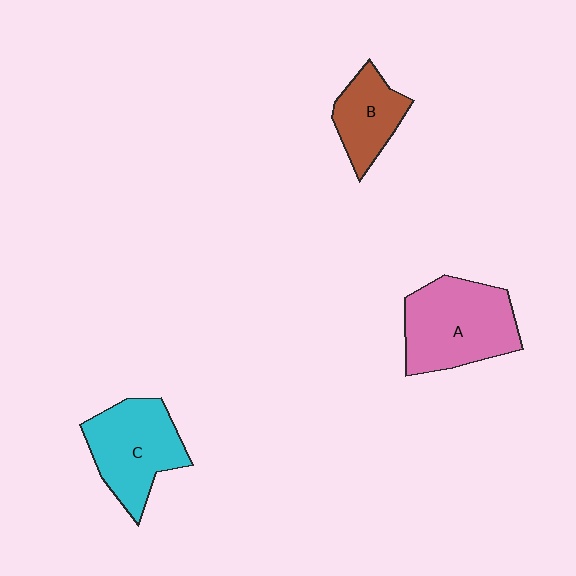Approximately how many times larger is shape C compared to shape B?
Approximately 1.5 times.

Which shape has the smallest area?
Shape B (brown).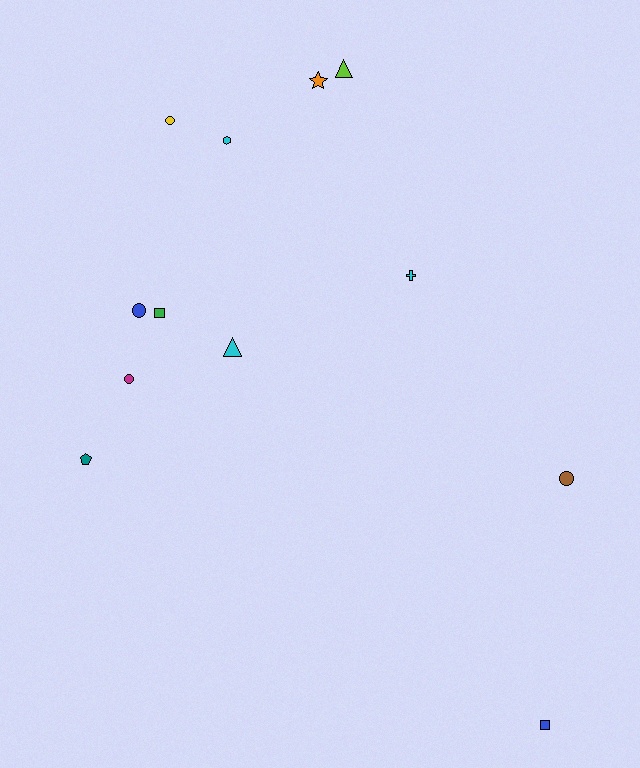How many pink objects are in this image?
There are no pink objects.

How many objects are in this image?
There are 12 objects.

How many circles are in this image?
There are 4 circles.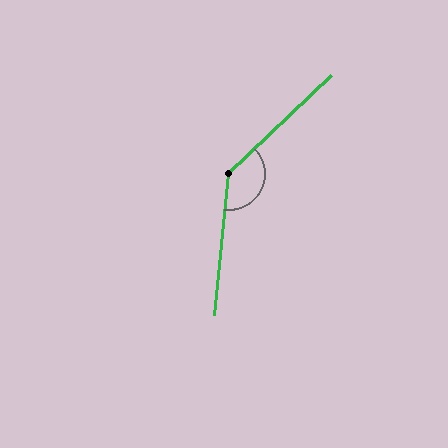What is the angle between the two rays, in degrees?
Approximately 140 degrees.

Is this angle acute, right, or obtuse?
It is obtuse.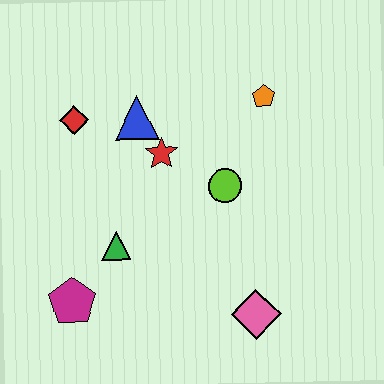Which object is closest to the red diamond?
The blue triangle is closest to the red diamond.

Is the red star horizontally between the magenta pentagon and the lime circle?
Yes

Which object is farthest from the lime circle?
The magenta pentagon is farthest from the lime circle.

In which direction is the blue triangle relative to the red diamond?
The blue triangle is to the right of the red diamond.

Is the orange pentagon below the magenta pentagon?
No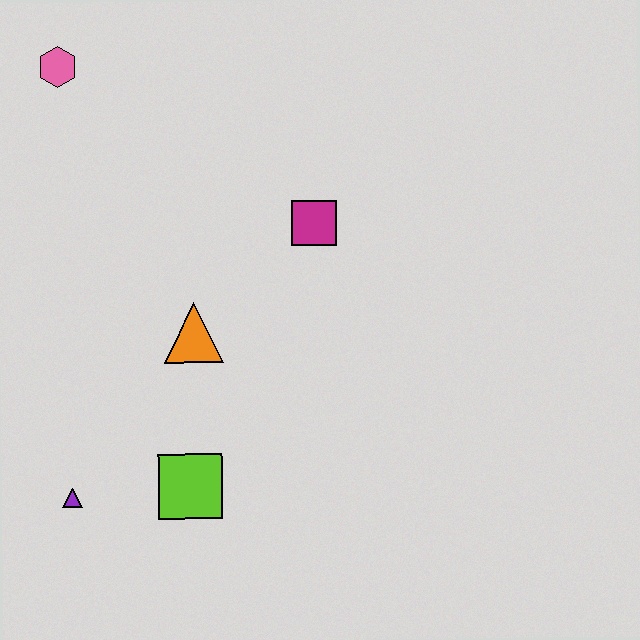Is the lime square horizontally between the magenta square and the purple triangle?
Yes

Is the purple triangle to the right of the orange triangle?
No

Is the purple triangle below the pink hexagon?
Yes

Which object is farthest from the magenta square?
The purple triangle is farthest from the magenta square.